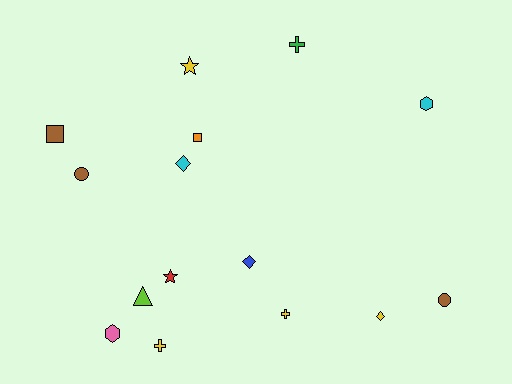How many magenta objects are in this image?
There are no magenta objects.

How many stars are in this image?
There are 2 stars.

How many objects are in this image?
There are 15 objects.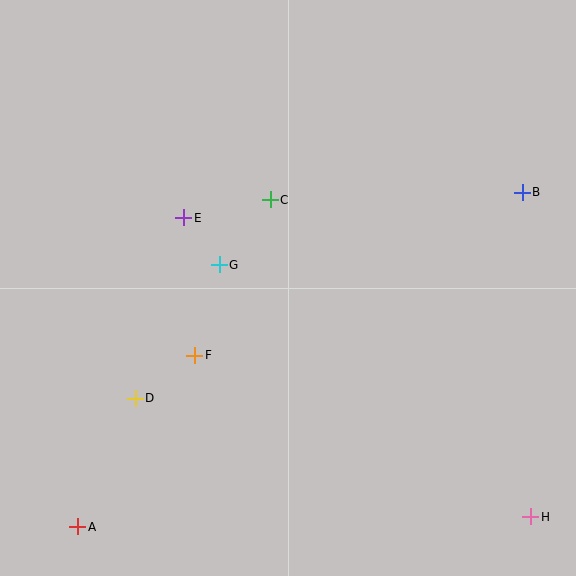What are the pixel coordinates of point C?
Point C is at (270, 200).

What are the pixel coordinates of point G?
Point G is at (219, 265).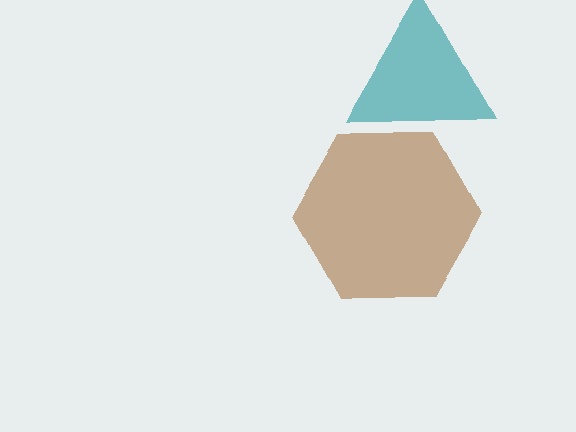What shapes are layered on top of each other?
The layered shapes are: a brown hexagon, a teal triangle.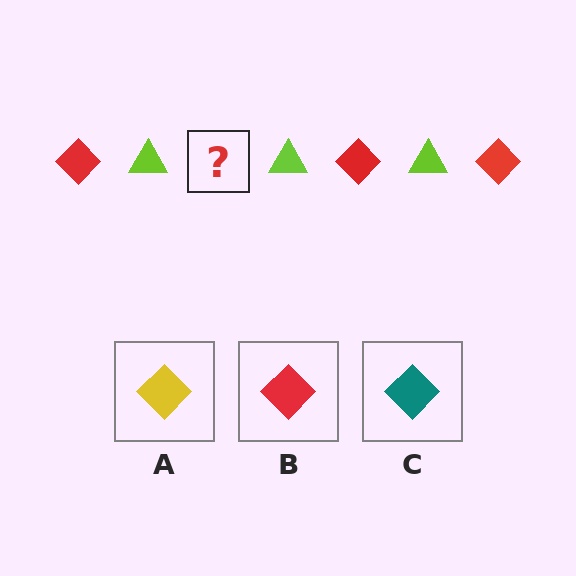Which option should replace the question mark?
Option B.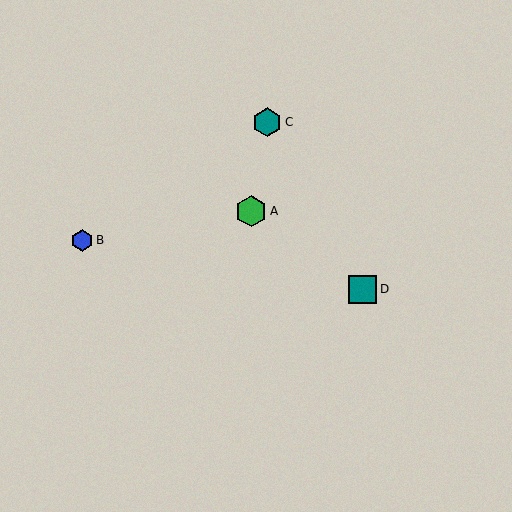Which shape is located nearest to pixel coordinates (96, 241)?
The blue hexagon (labeled B) at (82, 240) is nearest to that location.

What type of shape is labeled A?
Shape A is a green hexagon.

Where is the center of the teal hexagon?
The center of the teal hexagon is at (267, 122).